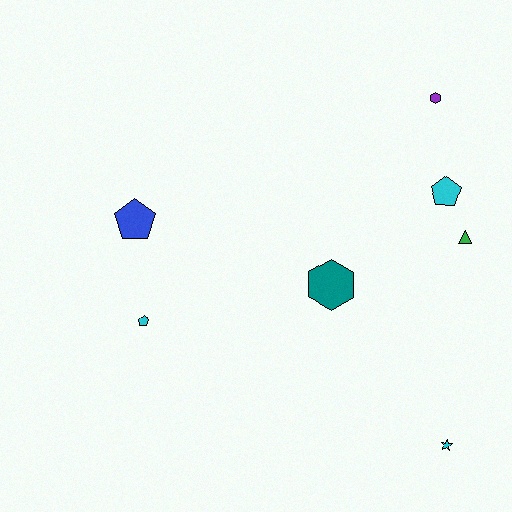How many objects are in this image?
There are 7 objects.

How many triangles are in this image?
There is 1 triangle.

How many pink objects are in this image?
There are no pink objects.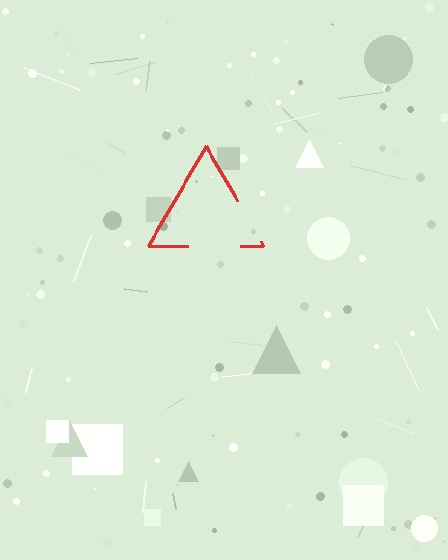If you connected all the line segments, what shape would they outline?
They would outline a triangle.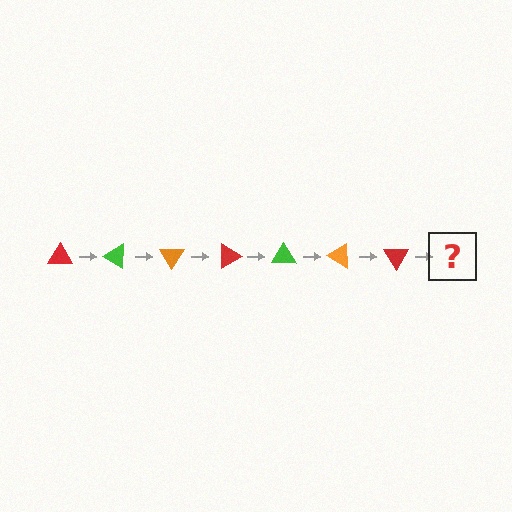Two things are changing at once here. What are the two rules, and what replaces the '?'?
The two rules are that it rotates 30 degrees each step and the color cycles through red, green, and orange. The '?' should be a green triangle, rotated 210 degrees from the start.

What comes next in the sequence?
The next element should be a green triangle, rotated 210 degrees from the start.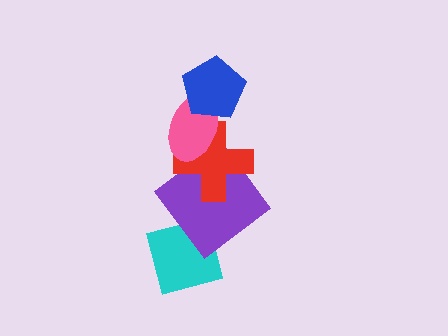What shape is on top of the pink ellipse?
The blue pentagon is on top of the pink ellipse.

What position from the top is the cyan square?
The cyan square is 5th from the top.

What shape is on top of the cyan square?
The purple diamond is on top of the cyan square.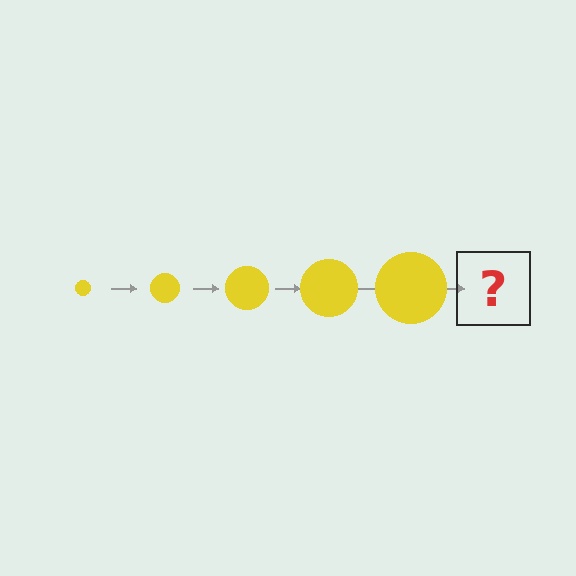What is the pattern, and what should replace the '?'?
The pattern is that the circle gets progressively larger each step. The '?' should be a yellow circle, larger than the previous one.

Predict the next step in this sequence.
The next step is a yellow circle, larger than the previous one.